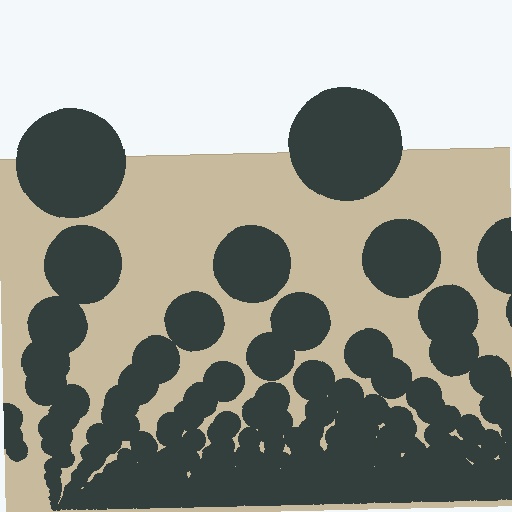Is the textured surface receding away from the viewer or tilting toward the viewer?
The surface appears to tilt toward the viewer. Texture elements get larger and sparser toward the top.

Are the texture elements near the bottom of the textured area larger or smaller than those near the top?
Smaller. The gradient is inverted — elements near the bottom are smaller and denser.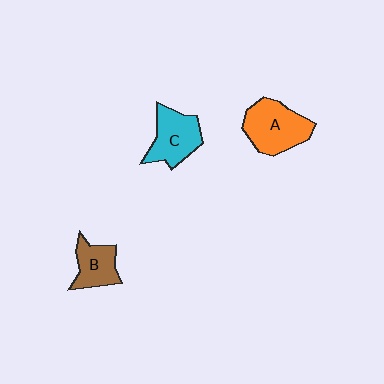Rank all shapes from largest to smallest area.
From largest to smallest: A (orange), C (cyan), B (brown).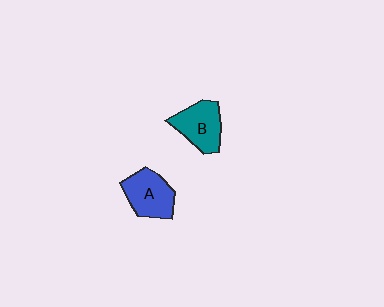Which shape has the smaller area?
Shape B (teal).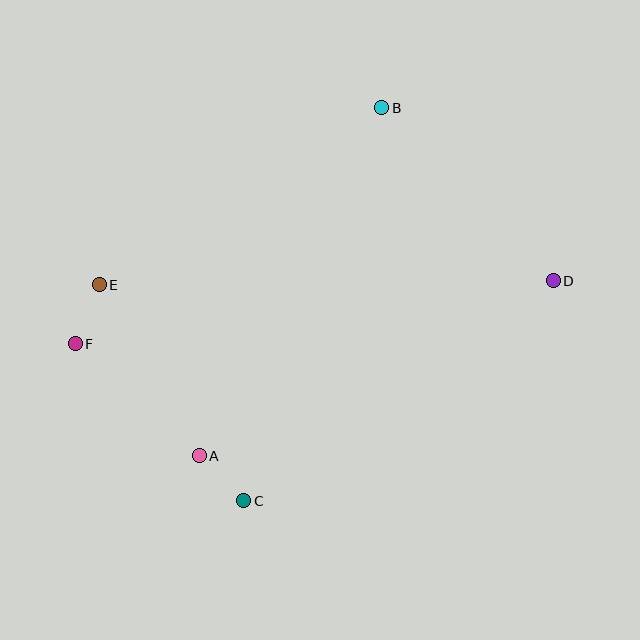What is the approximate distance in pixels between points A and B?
The distance between A and B is approximately 393 pixels.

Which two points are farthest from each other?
Points D and F are farthest from each other.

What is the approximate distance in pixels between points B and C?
The distance between B and C is approximately 417 pixels.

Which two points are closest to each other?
Points A and C are closest to each other.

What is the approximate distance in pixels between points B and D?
The distance between B and D is approximately 244 pixels.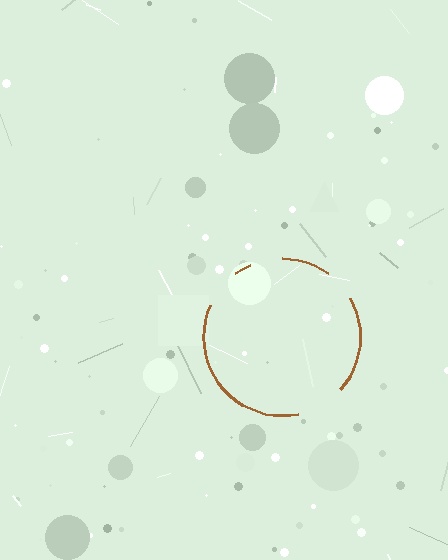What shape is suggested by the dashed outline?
The dashed outline suggests a circle.